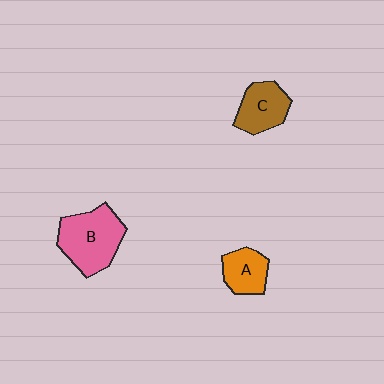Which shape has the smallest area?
Shape A (orange).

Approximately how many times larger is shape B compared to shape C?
Approximately 1.5 times.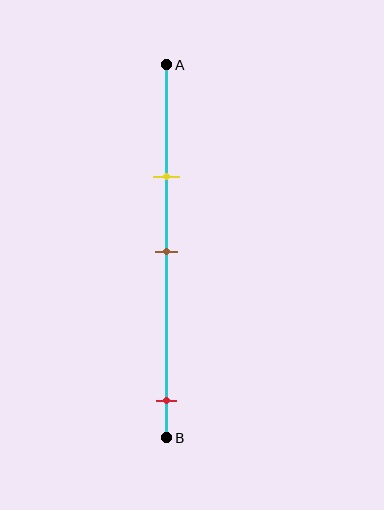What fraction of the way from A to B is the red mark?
The red mark is approximately 90% (0.9) of the way from A to B.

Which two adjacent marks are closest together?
The yellow and brown marks are the closest adjacent pair.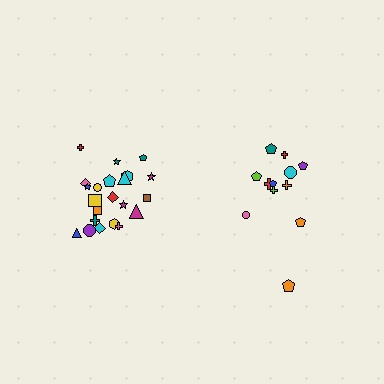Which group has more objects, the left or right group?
The left group.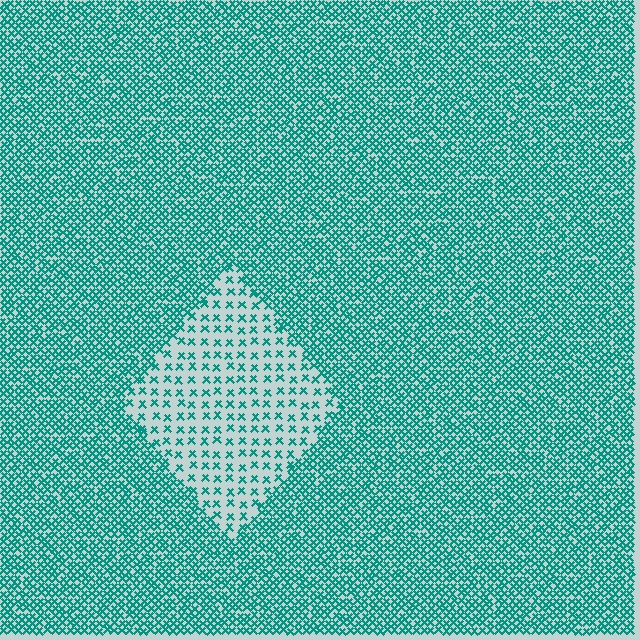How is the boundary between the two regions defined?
The boundary is defined by a change in element density (approximately 2.8x ratio). All elements are the same color, size, and shape.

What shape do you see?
I see a diamond.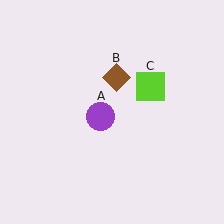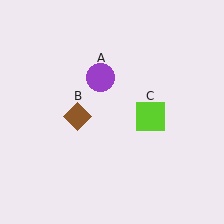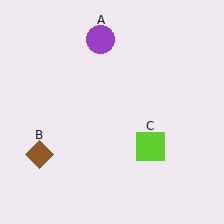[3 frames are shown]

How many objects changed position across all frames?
3 objects changed position: purple circle (object A), brown diamond (object B), lime square (object C).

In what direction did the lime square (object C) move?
The lime square (object C) moved down.